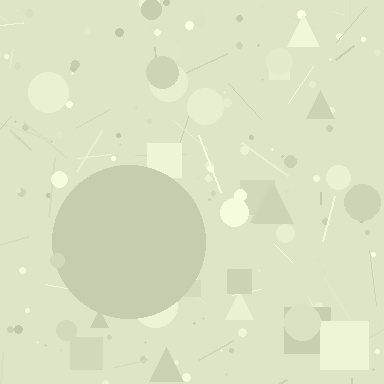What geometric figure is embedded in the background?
A circle is embedded in the background.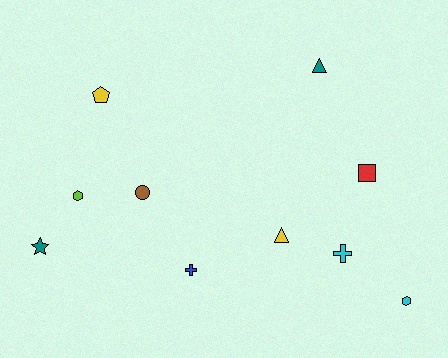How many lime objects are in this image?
There is 1 lime object.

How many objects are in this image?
There are 10 objects.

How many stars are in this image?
There is 1 star.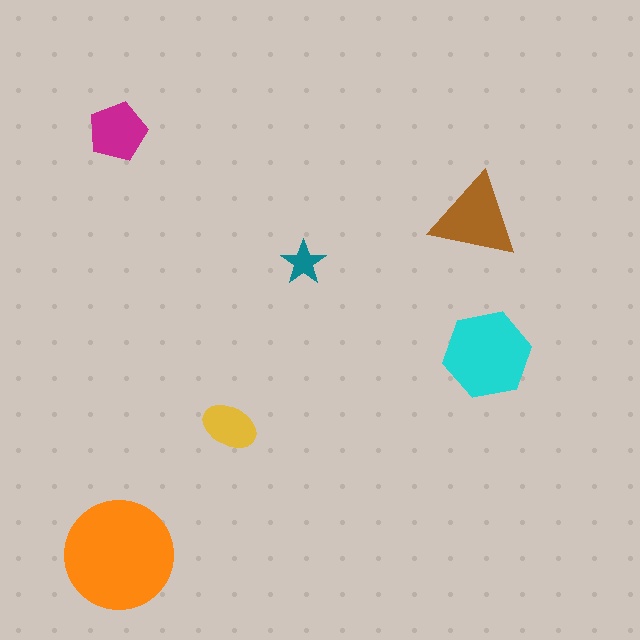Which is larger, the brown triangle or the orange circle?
The orange circle.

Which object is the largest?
The orange circle.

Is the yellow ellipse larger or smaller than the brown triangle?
Smaller.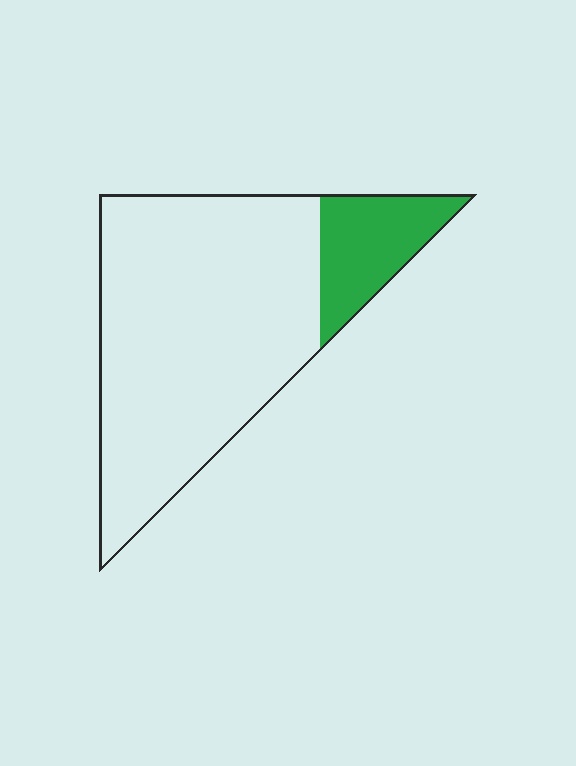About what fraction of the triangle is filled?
About one sixth (1/6).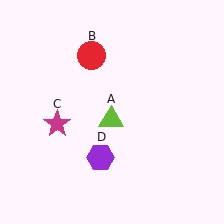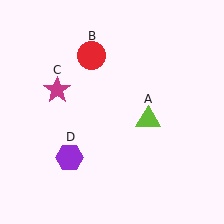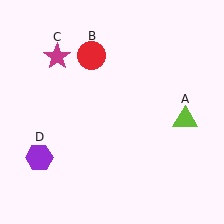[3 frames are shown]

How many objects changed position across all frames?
3 objects changed position: lime triangle (object A), magenta star (object C), purple hexagon (object D).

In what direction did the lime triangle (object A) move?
The lime triangle (object A) moved right.